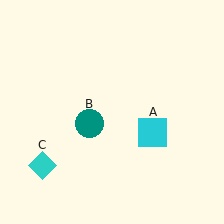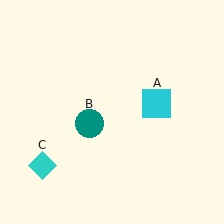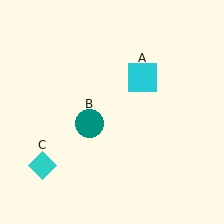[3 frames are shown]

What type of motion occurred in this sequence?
The cyan square (object A) rotated counterclockwise around the center of the scene.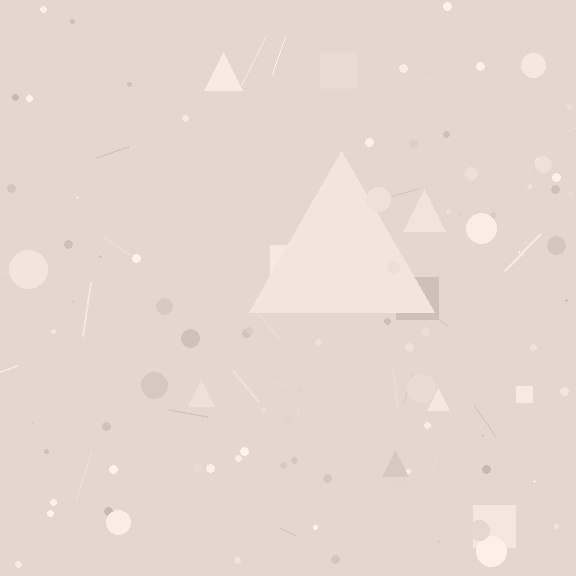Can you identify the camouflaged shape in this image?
The camouflaged shape is a triangle.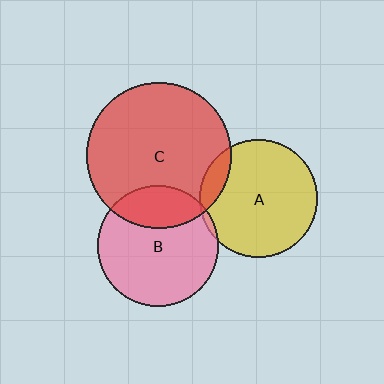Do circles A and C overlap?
Yes.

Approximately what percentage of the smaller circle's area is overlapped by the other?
Approximately 10%.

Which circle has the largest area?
Circle C (red).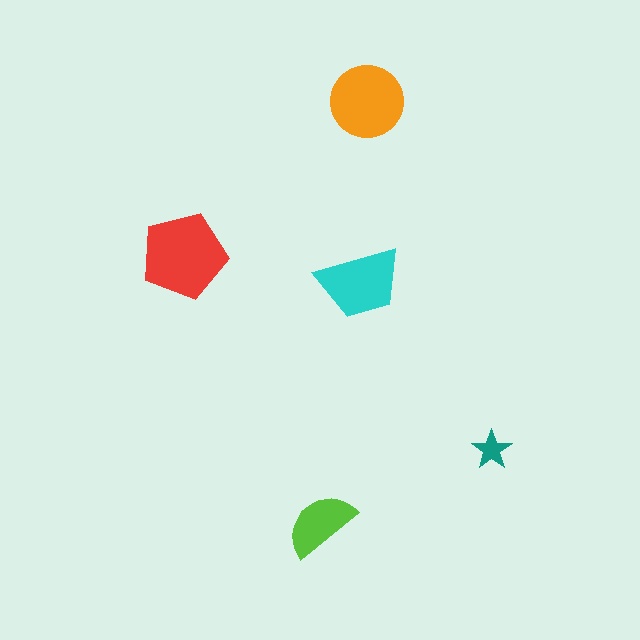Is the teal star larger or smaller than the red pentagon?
Smaller.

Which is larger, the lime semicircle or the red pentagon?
The red pentagon.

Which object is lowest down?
The lime semicircle is bottommost.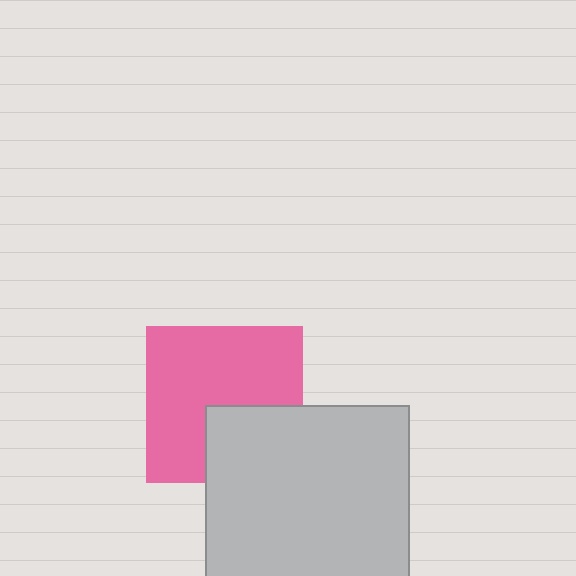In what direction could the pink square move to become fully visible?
The pink square could move up. That would shift it out from behind the light gray square entirely.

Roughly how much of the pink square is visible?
Most of it is visible (roughly 69%).